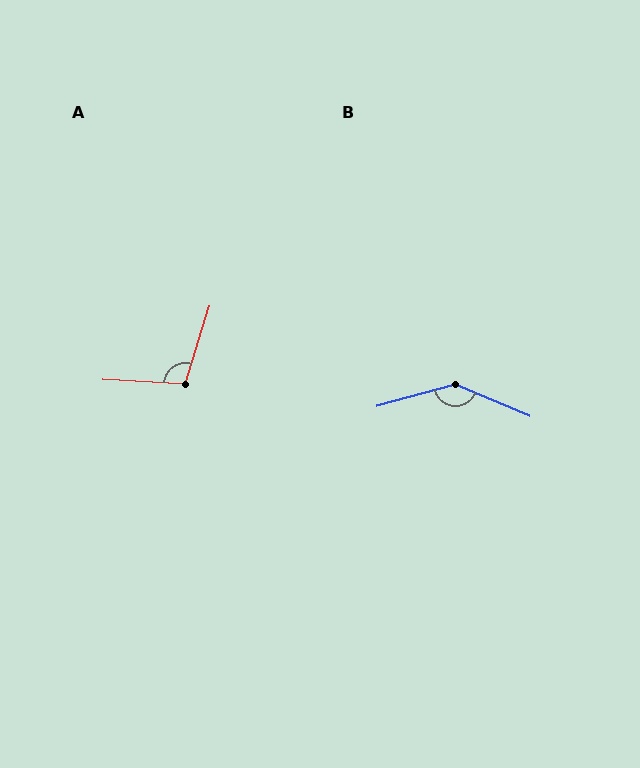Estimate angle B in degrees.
Approximately 142 degrees.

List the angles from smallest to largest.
A (105°), B (142°).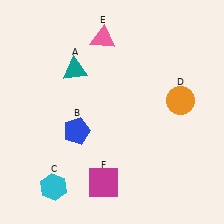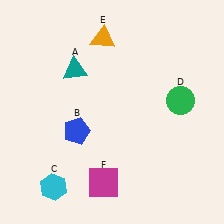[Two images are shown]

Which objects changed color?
D changed from orange to green. E changed from pink to orange.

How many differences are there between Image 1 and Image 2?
There are 2 differences between the two images.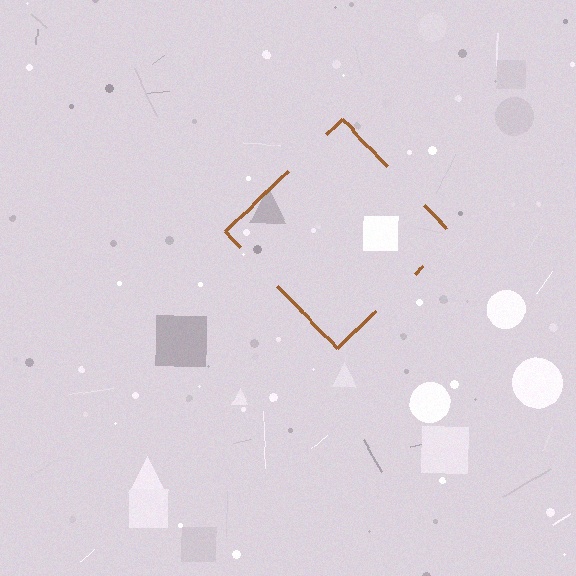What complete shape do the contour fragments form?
The contour fragments form a diamond.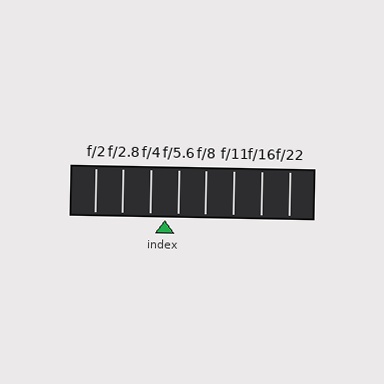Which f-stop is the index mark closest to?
The index mark is closest to f/5.6.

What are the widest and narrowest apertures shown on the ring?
The widest aperture shown is f/2 and the narrowest is f/22.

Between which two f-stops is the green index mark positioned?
The index mark is between f/4 and f/5.6.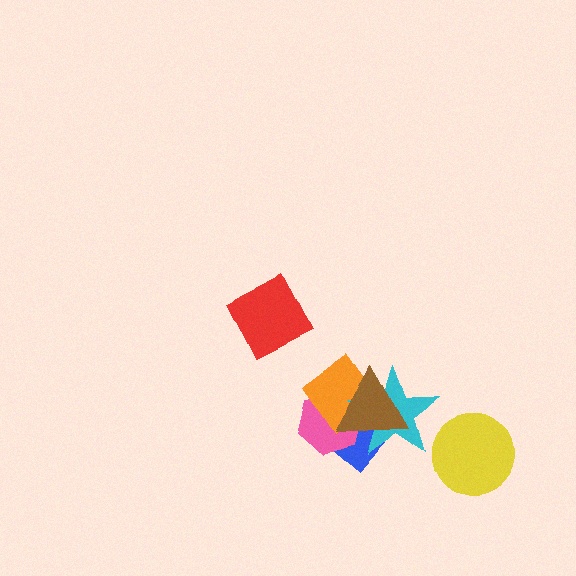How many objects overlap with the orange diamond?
4 objects overlap with the orange diamond.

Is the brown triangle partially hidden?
No, no other shape covers it.